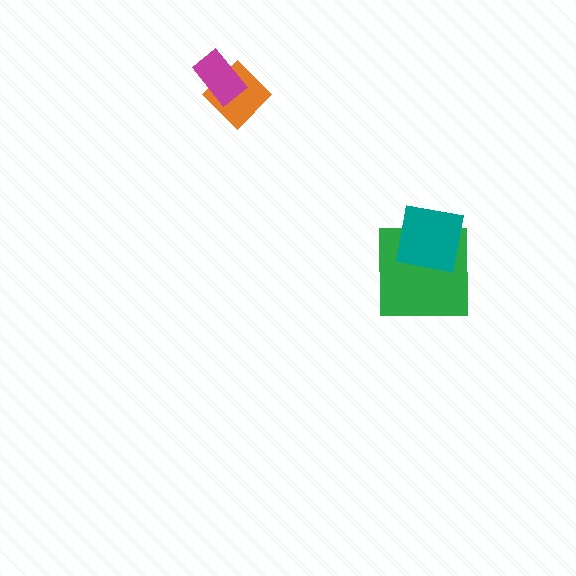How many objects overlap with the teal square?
1 object overlaps with the teal square.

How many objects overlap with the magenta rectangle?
1 object overlaps with the magenta rectangle.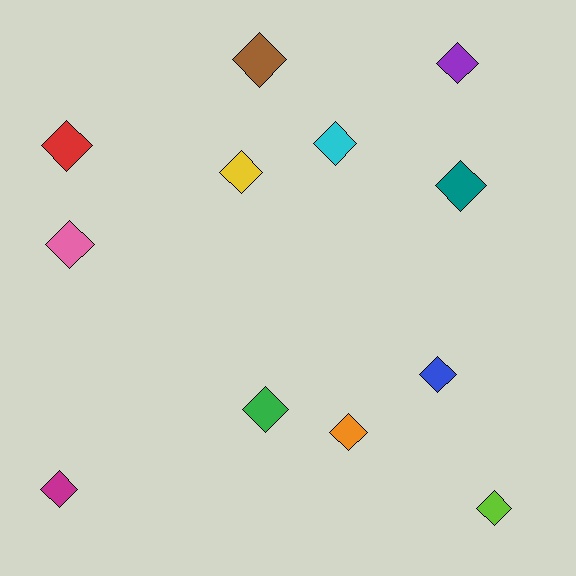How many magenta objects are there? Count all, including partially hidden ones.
There is 1 magenta object.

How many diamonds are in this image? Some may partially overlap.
There are 12 diamonds.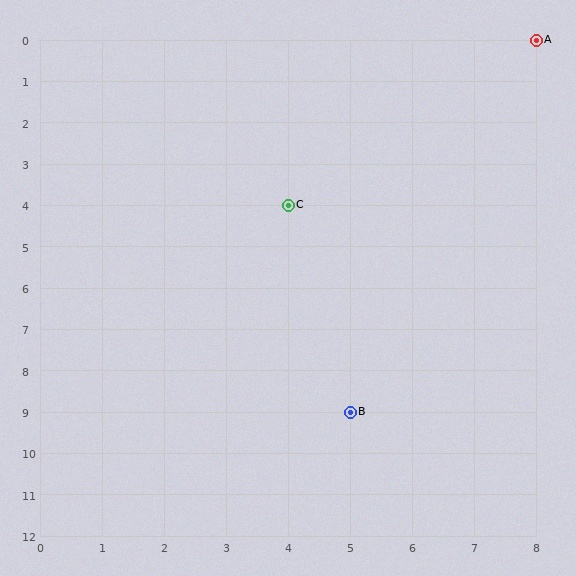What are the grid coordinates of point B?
Point B is at grid coordinates (5, 9).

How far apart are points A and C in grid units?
Points A and C are 4 columns and 4 rows apart (about 5.7 grid units diagonally).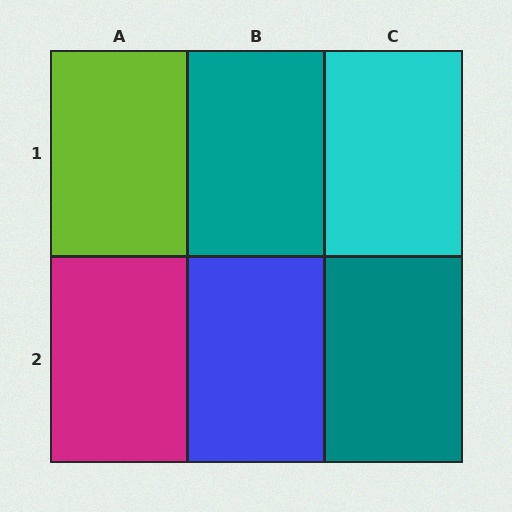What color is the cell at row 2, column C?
Teal.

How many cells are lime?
1 cell is lime.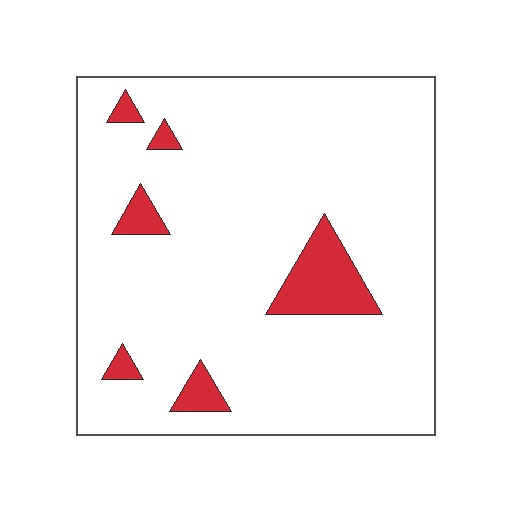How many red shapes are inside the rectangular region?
6.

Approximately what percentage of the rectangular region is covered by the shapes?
Approximately 10%.